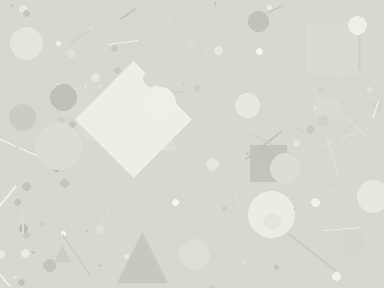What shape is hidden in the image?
A diamond is hidden in the image.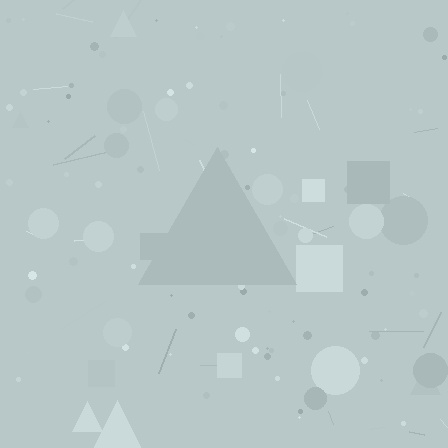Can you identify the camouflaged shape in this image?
The camouflaged shape is a triangle.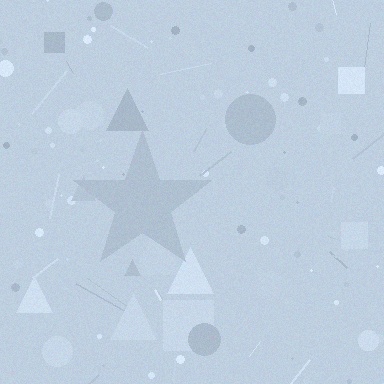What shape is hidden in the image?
A star is hidden in the image.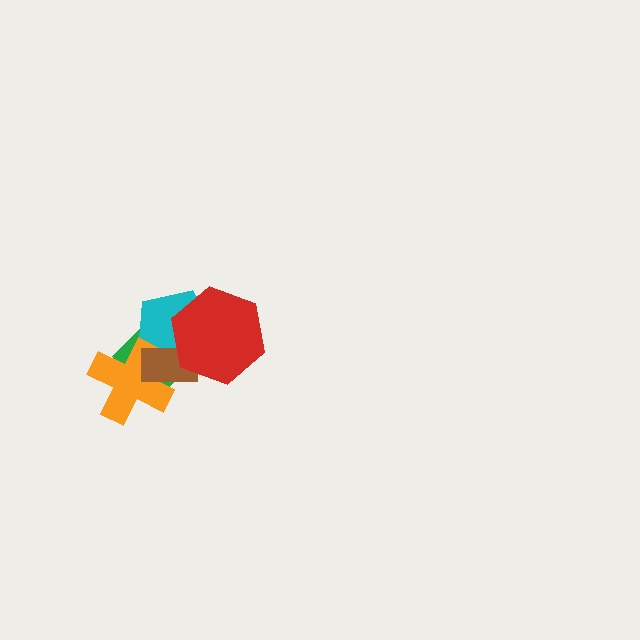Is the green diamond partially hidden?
Yes, it is partially covered by another shape.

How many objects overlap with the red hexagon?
3 objects overlap with the red hexagon.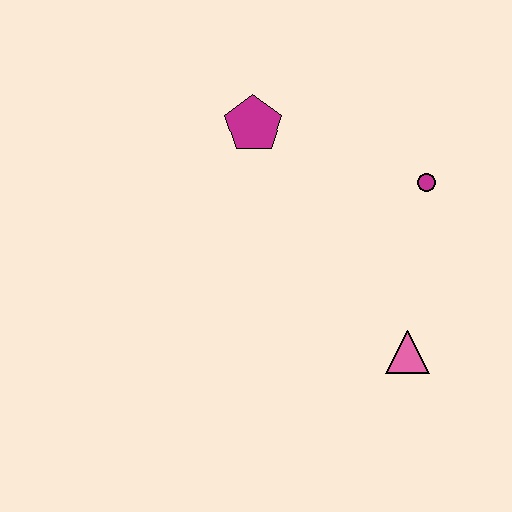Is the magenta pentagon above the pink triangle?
Yes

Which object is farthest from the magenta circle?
The magenta pentagon is farthest from the magenta circle.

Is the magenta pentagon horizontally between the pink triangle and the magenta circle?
No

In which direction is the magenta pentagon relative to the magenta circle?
The magenta pentagon is to the left of the magenta circle.